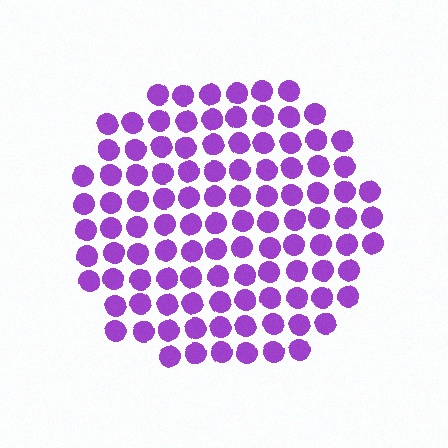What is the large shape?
The large shape is a circle.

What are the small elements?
The small elements are circles.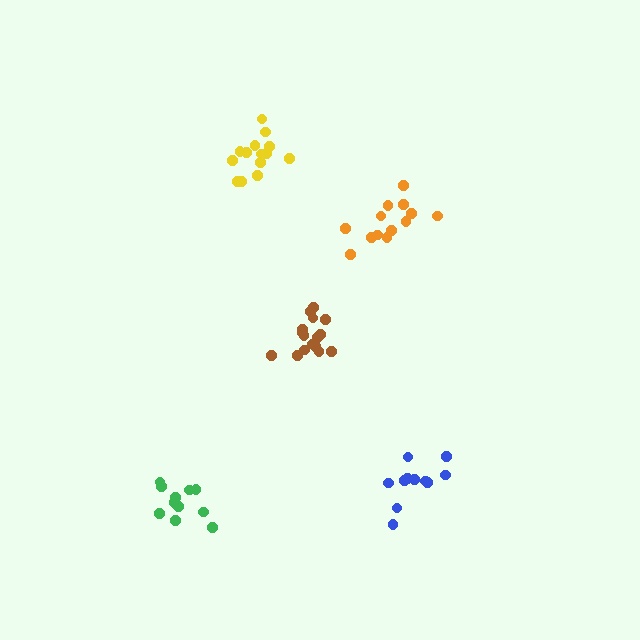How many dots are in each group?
Group 1: 11 dots, Group 2: 14 dots, Group 3: 16 dots, Group 4: 11 dots, Group 5: 13 dots (65 total).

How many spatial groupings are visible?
There are 5 spatial groupings.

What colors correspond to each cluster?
The clusters are colored: blue, yellow, brown, green, orange.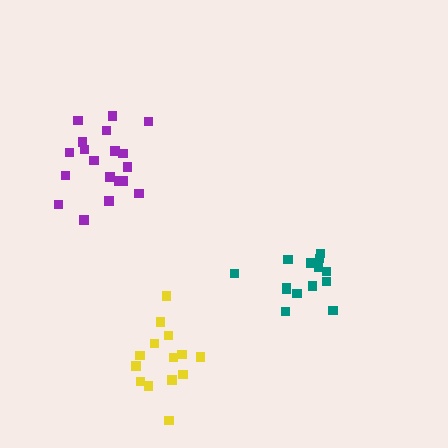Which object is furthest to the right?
The teal cluster is rightmost.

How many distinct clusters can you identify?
There are 3 distinct clusters.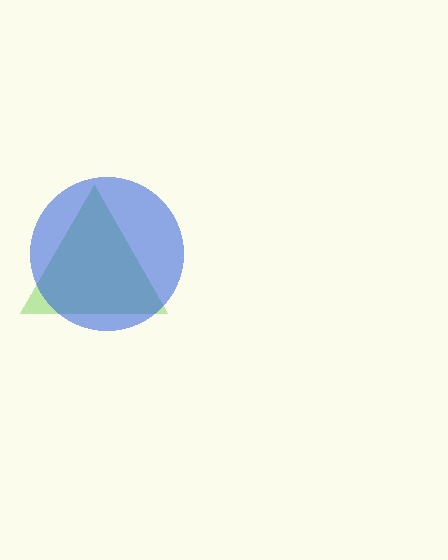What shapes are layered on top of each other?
The layered shapes are: a lime triangle, a blue circle.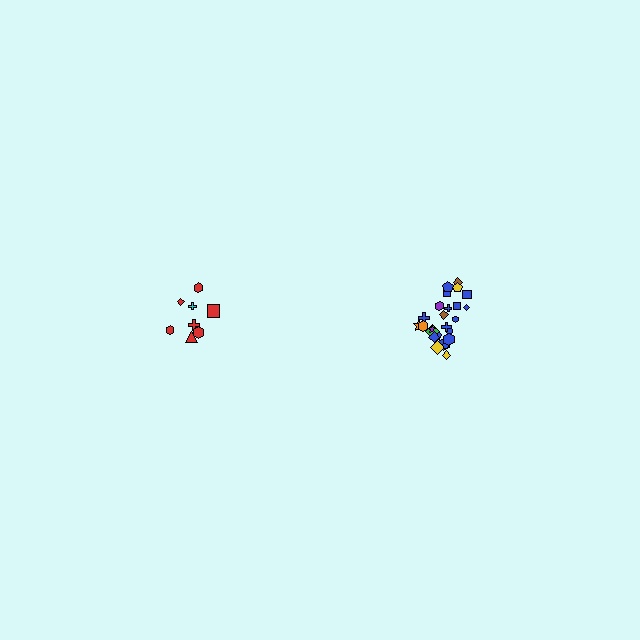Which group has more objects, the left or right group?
The right group.